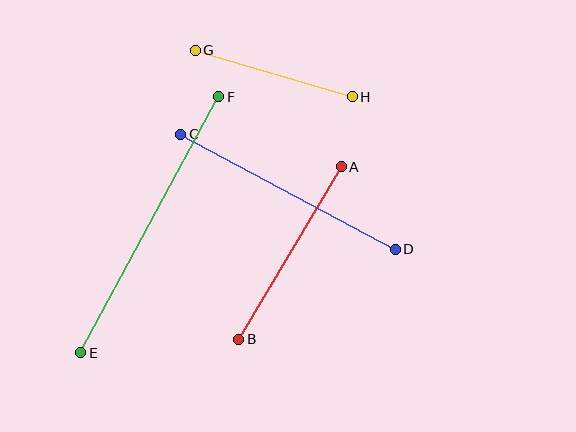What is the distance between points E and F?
The distance is approximately 291 pixels.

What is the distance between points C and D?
The distance is approximately 244 pixels.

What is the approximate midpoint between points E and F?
The midpoint is at approximately (150, 225) pixels.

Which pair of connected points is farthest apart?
Points E and F are farthest apart.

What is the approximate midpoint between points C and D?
The midpoint is at approximately (288, 192) pixels.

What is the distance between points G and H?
The distance is approximately 164 pixels.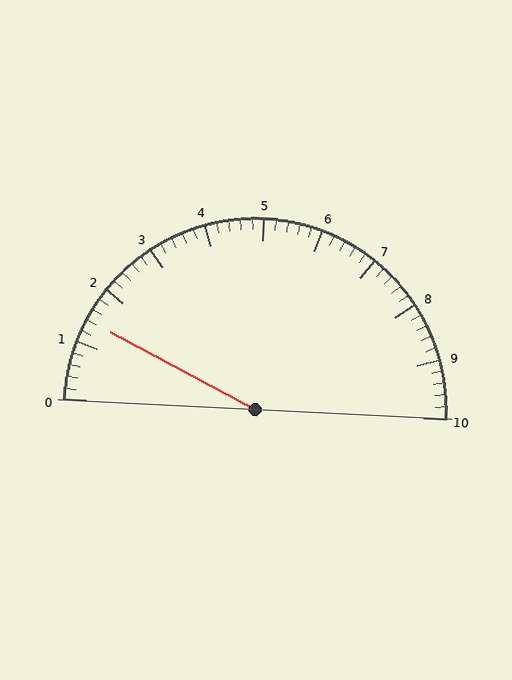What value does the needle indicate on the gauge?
The needle indicates approximately 1.4.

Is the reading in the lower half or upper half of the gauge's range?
The reading is in the lower half of the range (0 to 10).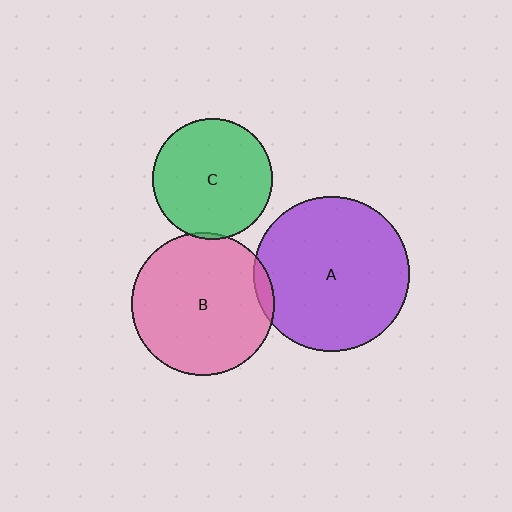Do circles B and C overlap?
Yes.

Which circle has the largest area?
Circle A (purple).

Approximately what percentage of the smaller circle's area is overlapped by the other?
Approximately 5%.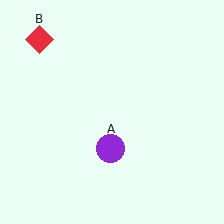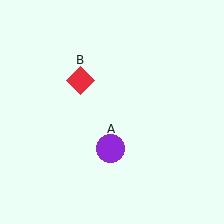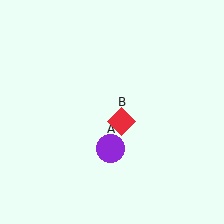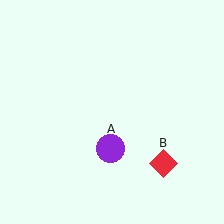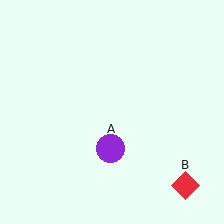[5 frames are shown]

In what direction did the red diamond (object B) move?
The red diamond (object B) moved down and to the right.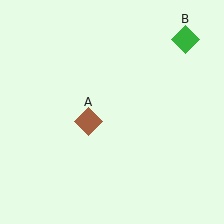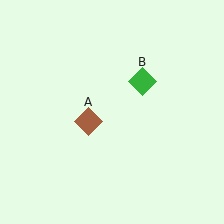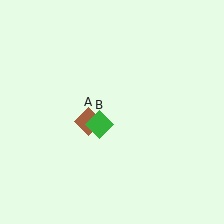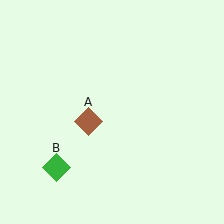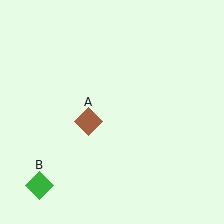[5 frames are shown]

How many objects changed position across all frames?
1 object changed position: green diamond (object B).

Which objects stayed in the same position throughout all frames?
Brown diamond (object A) remained stationary.